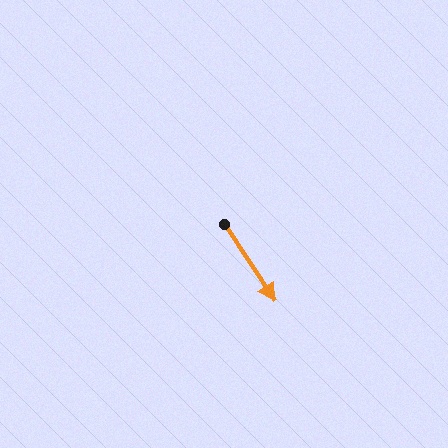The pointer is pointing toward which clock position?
Roughly 5 o'clock.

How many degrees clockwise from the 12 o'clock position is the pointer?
Approximately 146 degrees.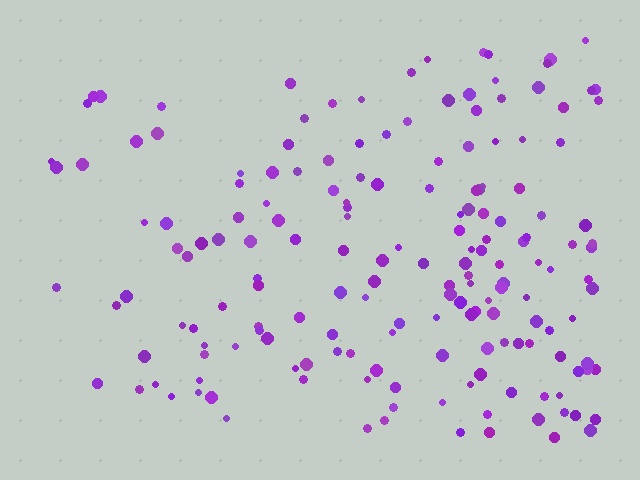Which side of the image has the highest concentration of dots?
The right.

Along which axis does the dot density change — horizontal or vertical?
Horizontal.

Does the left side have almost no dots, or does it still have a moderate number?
Still a moderate number, just noticeably fewer than the right.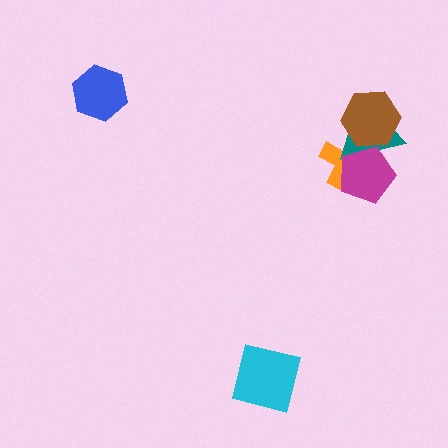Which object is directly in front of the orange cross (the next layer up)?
The teal triangle is directly in front of the orange cross.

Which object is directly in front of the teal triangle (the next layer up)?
The magenta pentagon is directly in front of the teal triangle.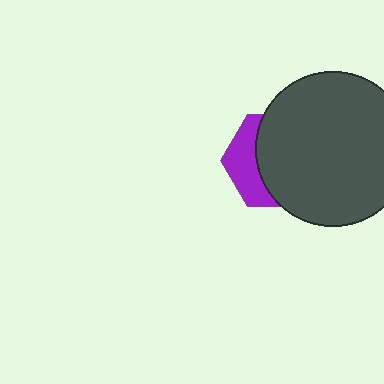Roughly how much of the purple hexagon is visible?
A small part of it is visible (roughly 34%).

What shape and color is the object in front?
The object in front is a dark gray circle.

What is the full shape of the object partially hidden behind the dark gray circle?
The partially hidden object is a purple hexagon.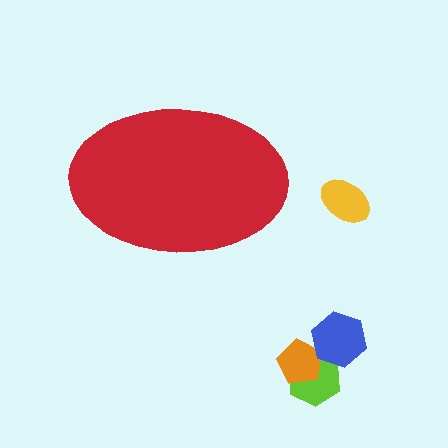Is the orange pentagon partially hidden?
No, the orange pentagon is fully visible.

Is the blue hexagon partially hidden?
No, the blue hexagon is fully visible.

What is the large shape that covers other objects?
A red ellipse.